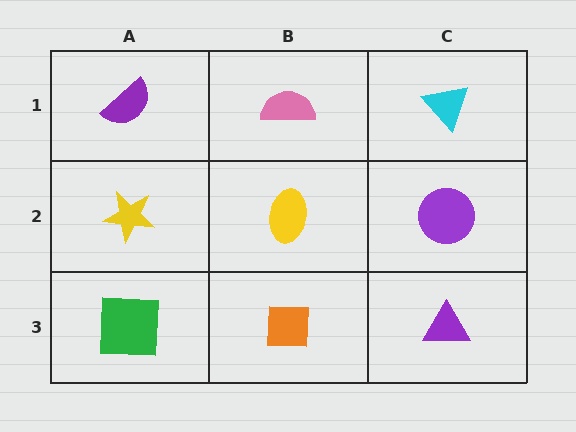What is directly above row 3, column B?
A yellow ellipse.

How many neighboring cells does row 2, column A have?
3.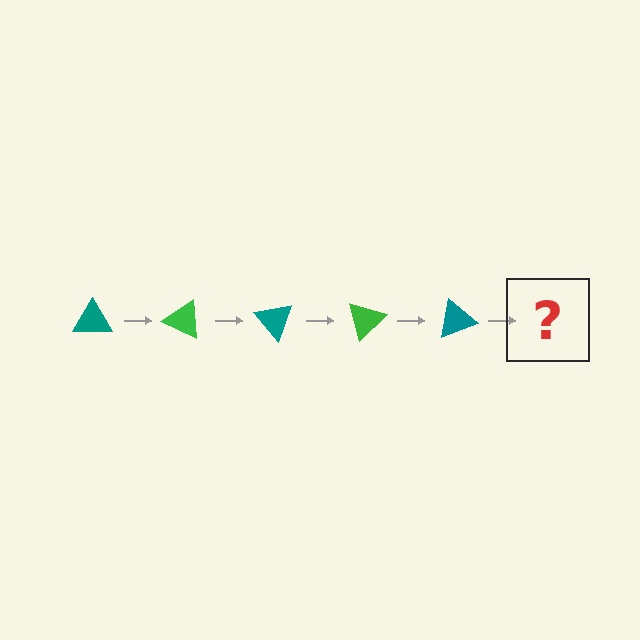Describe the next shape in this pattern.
It should be a green triangle, rotated 125 degrees from the start.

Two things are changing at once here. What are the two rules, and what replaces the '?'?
The two rules are that it rotates 25 degrees each step and the color cycles through teal and green. The '?' should be a green triangle, rotated 125 degrees from the start.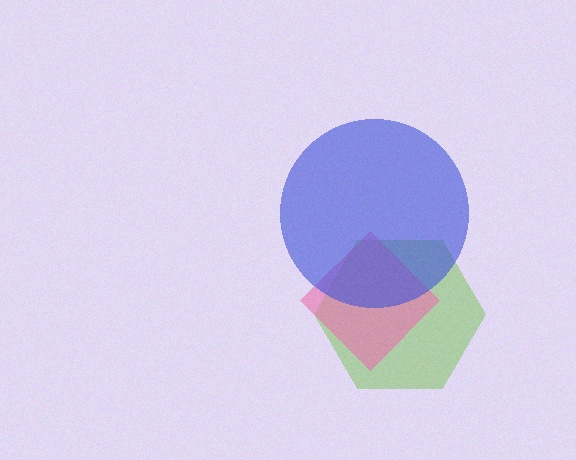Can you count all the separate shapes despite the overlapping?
Yes, there are 3 separate shapes.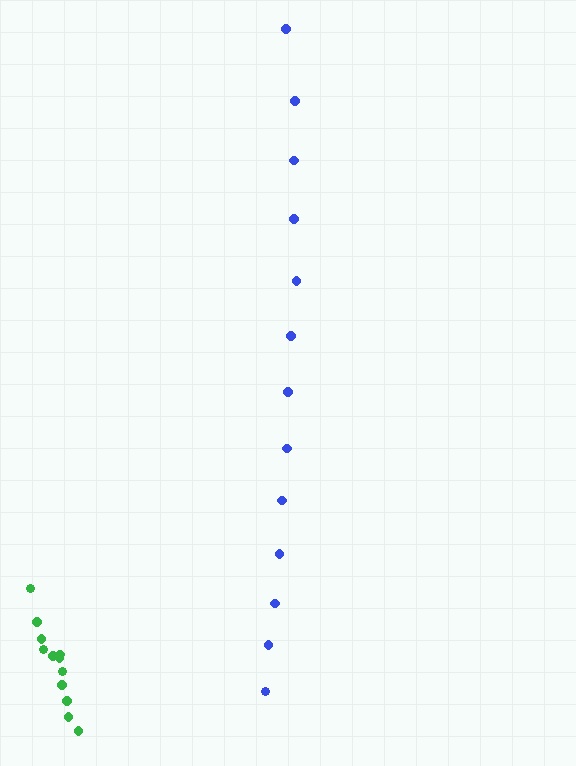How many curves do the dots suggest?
There are 2 distinct paths.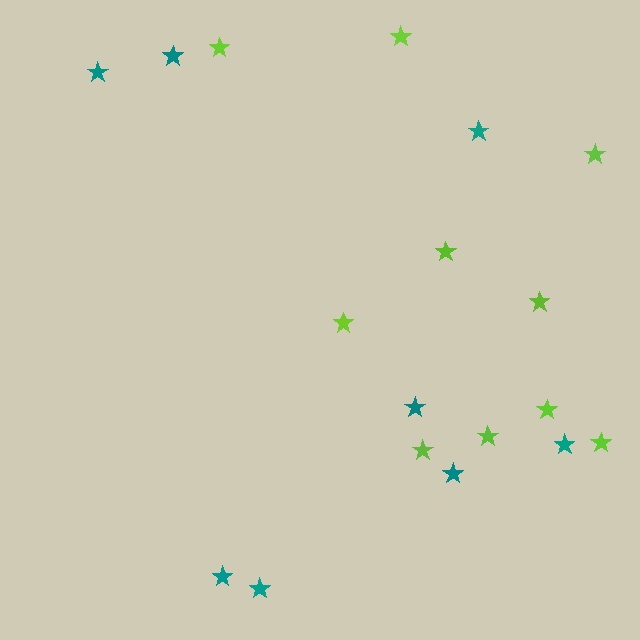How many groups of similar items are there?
There are 2 groups: one group of teal stars (8) and one group of lime stars (10).